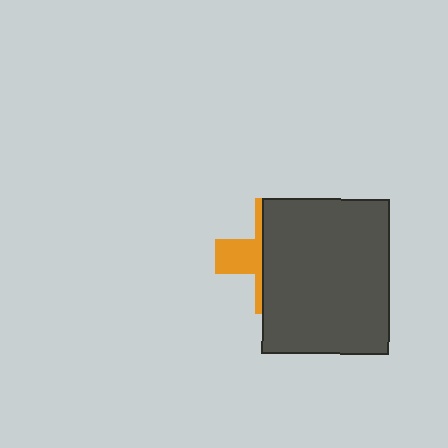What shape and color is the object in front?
The object in front is a dark gray rectangle.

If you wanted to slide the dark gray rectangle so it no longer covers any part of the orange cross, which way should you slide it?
Slide it right — that is the most direct way to separate the two shapes.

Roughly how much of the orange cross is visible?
A small part of it is visible (roughly 31%).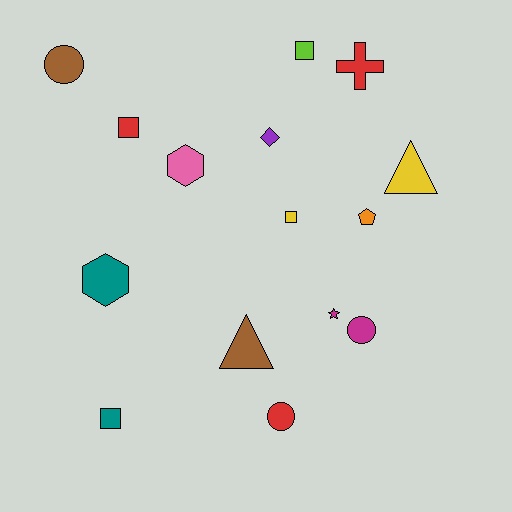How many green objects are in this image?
There are no green objects.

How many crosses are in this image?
There is 1 cross.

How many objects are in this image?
There are 15 objects.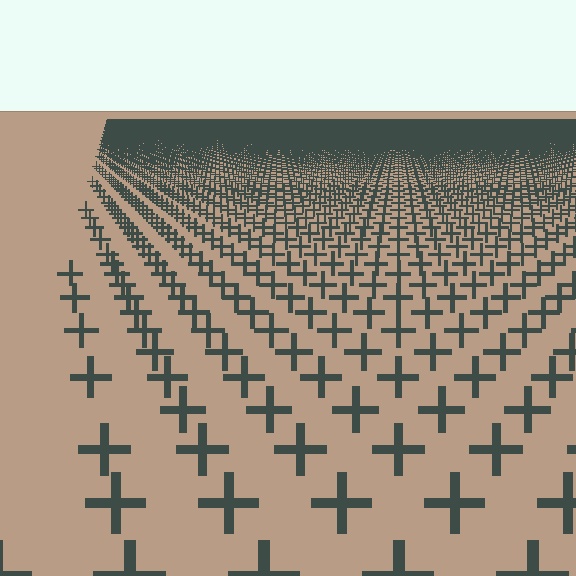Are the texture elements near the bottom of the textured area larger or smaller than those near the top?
Larger. Near the bottom, elements are closer to the viewer and appear at a bigger on-screen size.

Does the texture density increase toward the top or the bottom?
Density increases toward the top.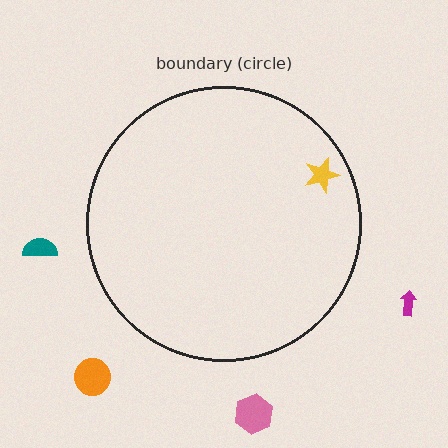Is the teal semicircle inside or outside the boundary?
Outside.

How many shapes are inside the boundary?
1 inside, 4 outside.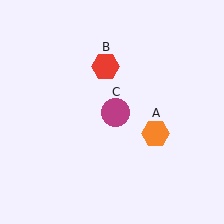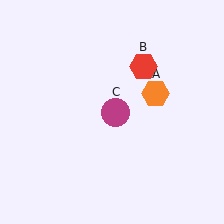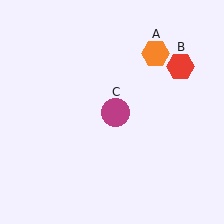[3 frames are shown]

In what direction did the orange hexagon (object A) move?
The orange hexagon (object A) moved up.